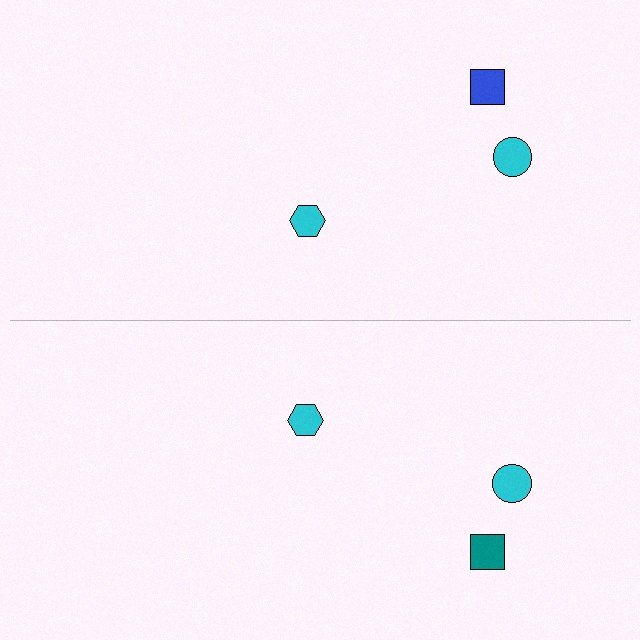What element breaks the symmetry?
The teal square on the bottom side breaks the symmetry — its mirror counterpart is blue.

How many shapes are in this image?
There are 6 shapes in this image.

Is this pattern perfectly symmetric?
No, the pattern is not perfectly symmetric. The teal square on the bottom side breaks the symmetry — its mirror counterpart is blue.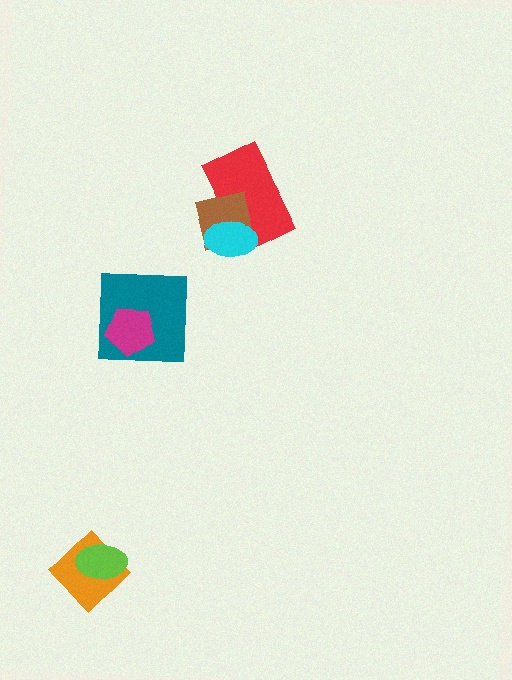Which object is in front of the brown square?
The cyan ellipse is in front of the brown square.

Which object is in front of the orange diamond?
The lime ellipse is in front of the orange diamond.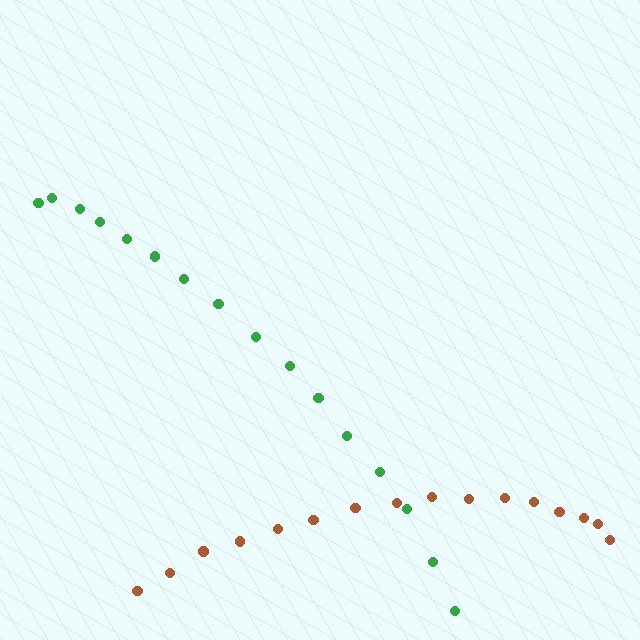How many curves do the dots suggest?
There are 2 distinct paths.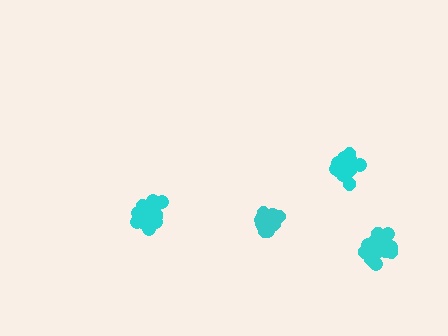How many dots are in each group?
Group 1: 16 dots, Group 2: 16 dots, Group 3: 16 dots, Group 4: 19 dots (67 total).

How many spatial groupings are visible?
There are 4 spatial groupings.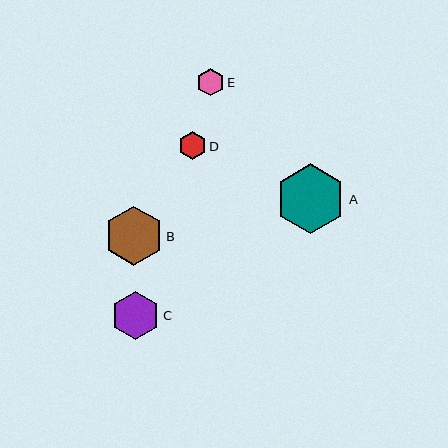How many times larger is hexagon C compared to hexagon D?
Hexagon C is approximately 1.8 times the size of hexagon D.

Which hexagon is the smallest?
Hexagon D is the smallest with a size of approximately 27 pixels.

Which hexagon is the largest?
Hexagon A is the largest with a size of approximately 70 pixels.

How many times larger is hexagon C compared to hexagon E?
Hexagon C is approximately 1.8 times the size of hexagon E.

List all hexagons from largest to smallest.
From largest to smallest: A, B, C, E, D.